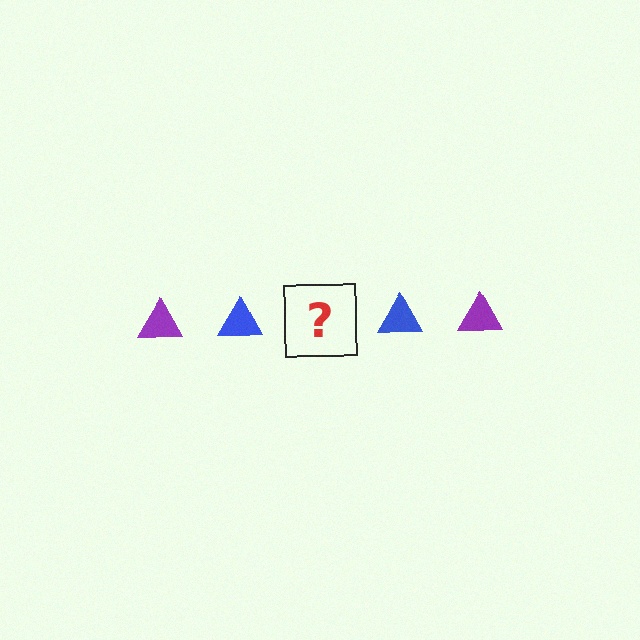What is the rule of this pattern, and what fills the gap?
The rule is that the pattern cycles through purple, blue triangles. The gap should be filled with a purple triangle.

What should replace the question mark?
The question mark should be replaced with a purple triangle.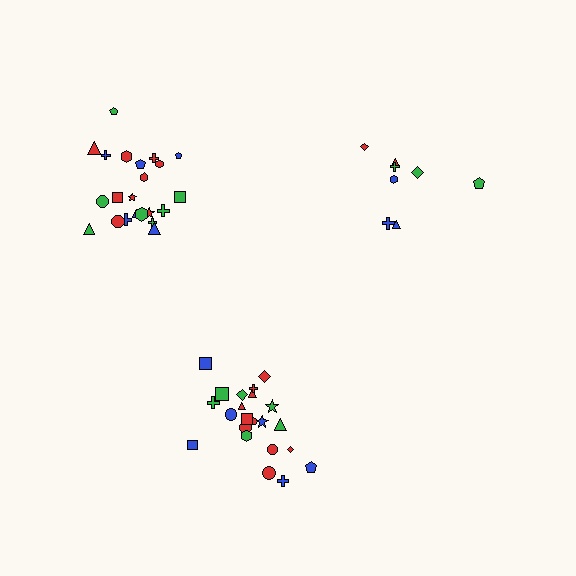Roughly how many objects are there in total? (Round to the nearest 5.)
Roughly 50 objects in total.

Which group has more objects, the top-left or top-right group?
The top-left group.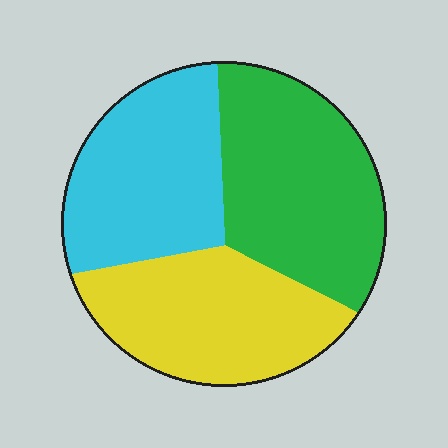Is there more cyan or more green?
Green.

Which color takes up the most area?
Green, at roughly 35%.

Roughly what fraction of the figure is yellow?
Yellow takes up between a sixth and a third of the figure.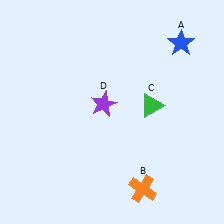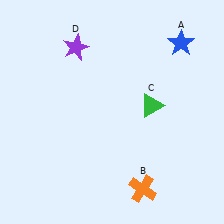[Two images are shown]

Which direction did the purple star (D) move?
The purple star (D) moved up.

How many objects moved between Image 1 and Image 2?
1 object moved between the two images.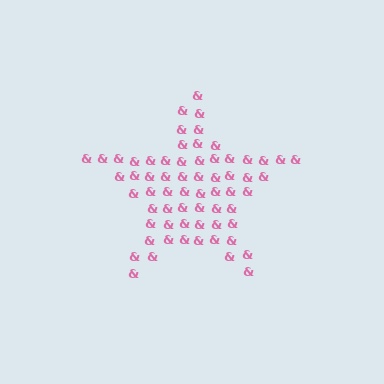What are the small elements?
The small elements are ampersands.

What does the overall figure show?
The overall figure shows a star.